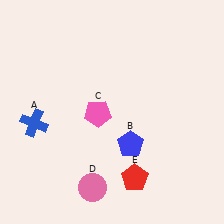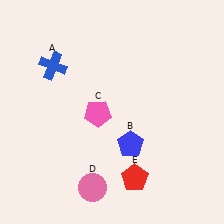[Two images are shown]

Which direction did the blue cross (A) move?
The blue cross (A) moved up.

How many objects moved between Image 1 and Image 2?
1 object moved between the two images.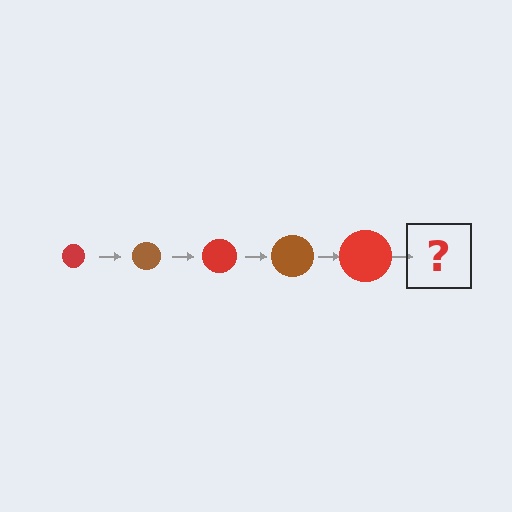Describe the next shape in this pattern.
It should be a brown circle, larger than the previous one.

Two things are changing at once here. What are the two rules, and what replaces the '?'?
The two rules are that the circle grows larger each step and the color cycles through red and brown. The '?' should be a brown circle, larger than the previous one.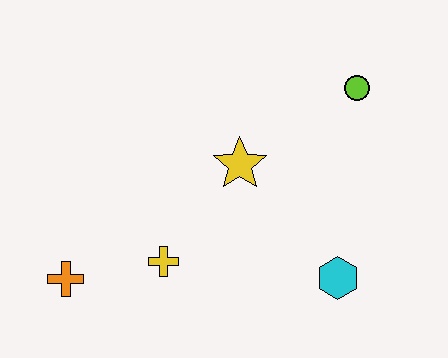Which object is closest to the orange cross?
The yellow cross is closest to the orange cross.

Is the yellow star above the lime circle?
No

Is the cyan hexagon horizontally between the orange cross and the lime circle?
Yes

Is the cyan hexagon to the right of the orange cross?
Yes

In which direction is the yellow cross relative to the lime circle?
The yellow cross is to the left of the lime circle.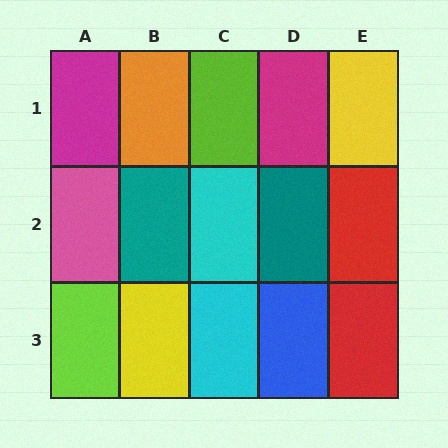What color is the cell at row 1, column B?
Orange.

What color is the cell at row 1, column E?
Yellow.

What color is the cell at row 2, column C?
Cyan.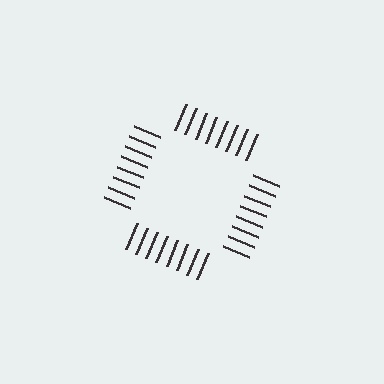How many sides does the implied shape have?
4 sides — the line-ends trace a square.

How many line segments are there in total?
32 — 8 along each of the 4 edges.